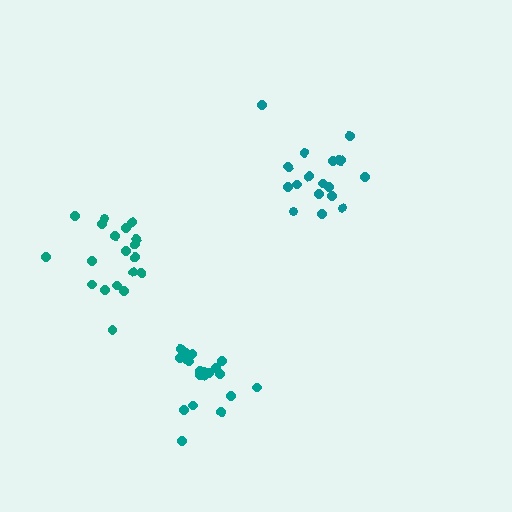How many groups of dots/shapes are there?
There are 3 groups.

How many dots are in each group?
Group 1: 20 dots, Group 2: 18 dots, Group 3: 19 dots (57 total).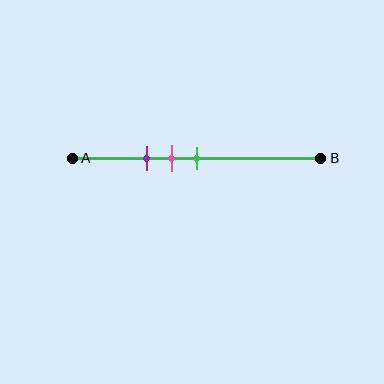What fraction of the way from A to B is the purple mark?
The purple mark is approximately 30% (0.3) of the way from A to B.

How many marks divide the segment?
There are 3 marks dividing the segment.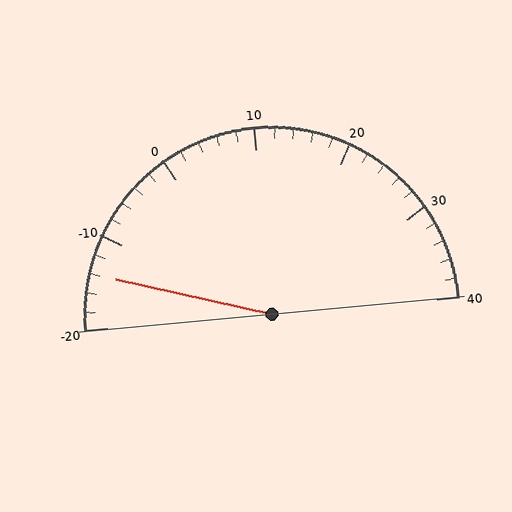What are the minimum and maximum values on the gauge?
The gauge ranges from -20 to 40.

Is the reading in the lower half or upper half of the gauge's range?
The reading is in the lower half of the range (-20 to 40).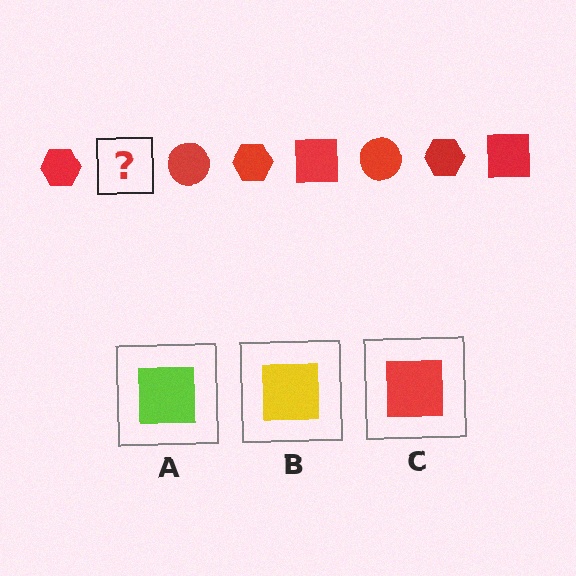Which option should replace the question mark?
Option C.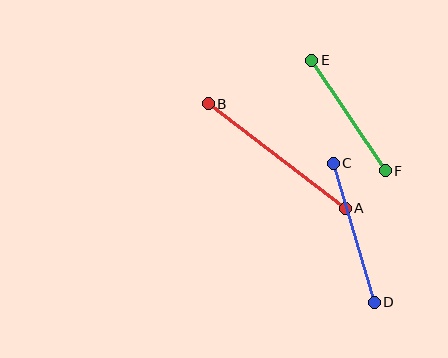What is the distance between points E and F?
The distance is approximately 132 pixels.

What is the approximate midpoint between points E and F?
The midpoint is at approximately (348, 116) pixels.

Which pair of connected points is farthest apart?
Points A and B are farthest apart.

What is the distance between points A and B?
The distance is approximately 172 pixels.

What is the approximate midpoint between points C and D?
The midpoint is at approximately (354, 233) pixels.